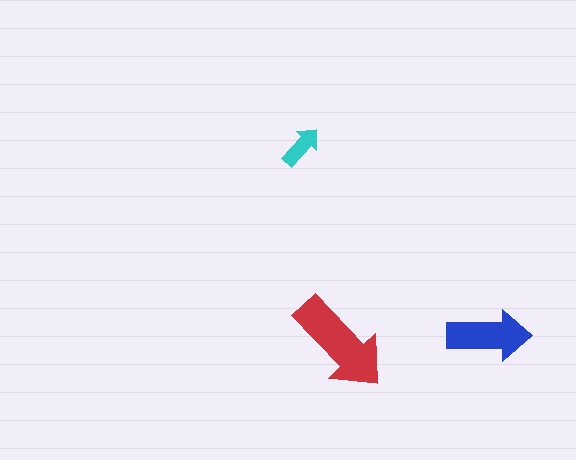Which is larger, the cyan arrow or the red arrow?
The red one.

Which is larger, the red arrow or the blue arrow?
The red one.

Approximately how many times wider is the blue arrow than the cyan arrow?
About 2 times wider.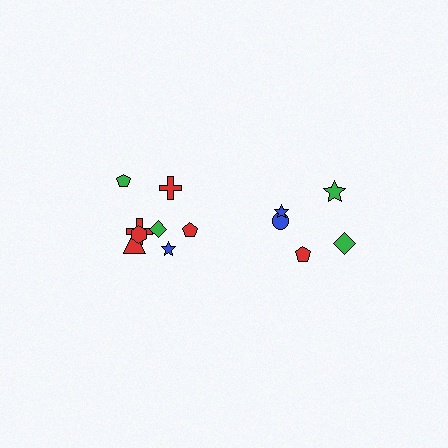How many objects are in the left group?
There are 8 objects.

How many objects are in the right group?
There are 5 objects.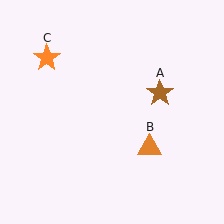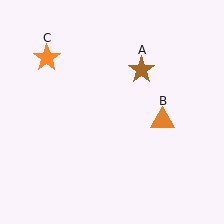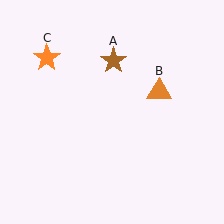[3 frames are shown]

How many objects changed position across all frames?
2 objects changed position: brown star (object A), orange triangle (object B).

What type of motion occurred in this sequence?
The brown star (object A), orange triangle (object B) rotated counterclockwise around the center of the scene.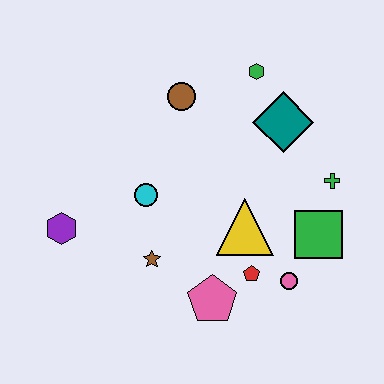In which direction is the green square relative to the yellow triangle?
The green square is to the right of the yellow triangle.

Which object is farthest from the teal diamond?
The purple hexagon is farthest from the teal diamond.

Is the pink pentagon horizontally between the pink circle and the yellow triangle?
No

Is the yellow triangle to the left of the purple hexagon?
No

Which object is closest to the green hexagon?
The teal diamond is closest to the green hexagon.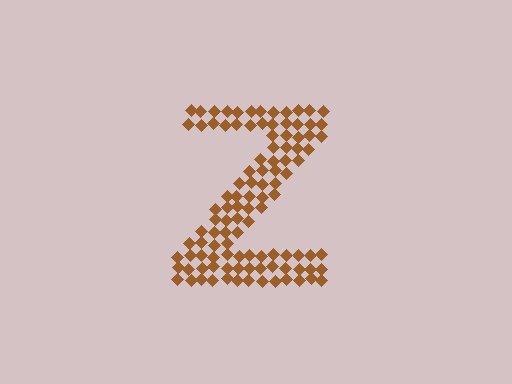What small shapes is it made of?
It is made of small diamonds.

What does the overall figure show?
The overall figure shows the letter Z.